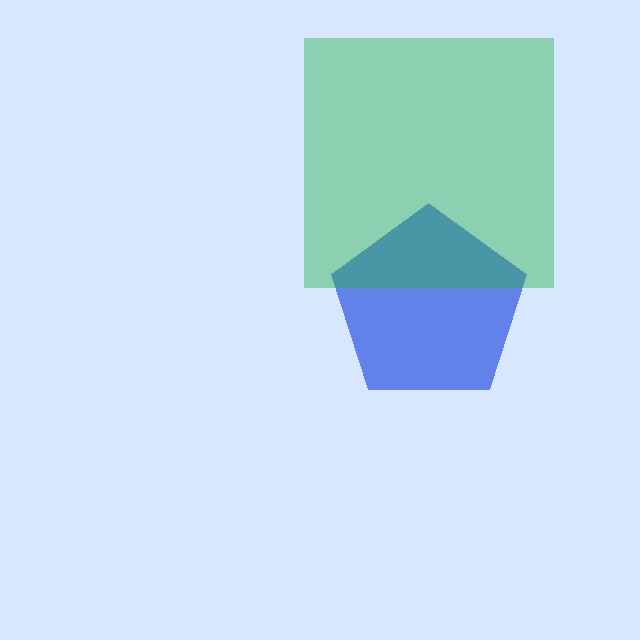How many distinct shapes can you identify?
There are 2 distinct shapes: a blue pentagon, a green square.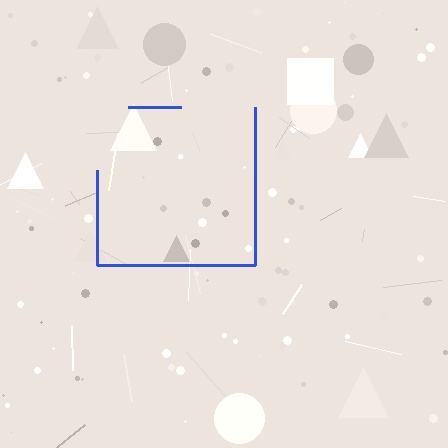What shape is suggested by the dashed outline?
The dashed outline suggests a square.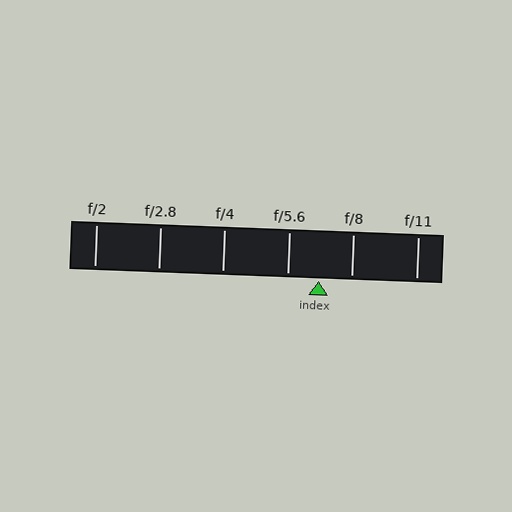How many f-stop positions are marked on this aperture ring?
There are 6 f-stop positions marked.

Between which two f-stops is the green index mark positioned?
The index mark is between f/5.6 and f/8.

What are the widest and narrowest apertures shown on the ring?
The widest aperture shown is f/2 and the narrowest is f/11.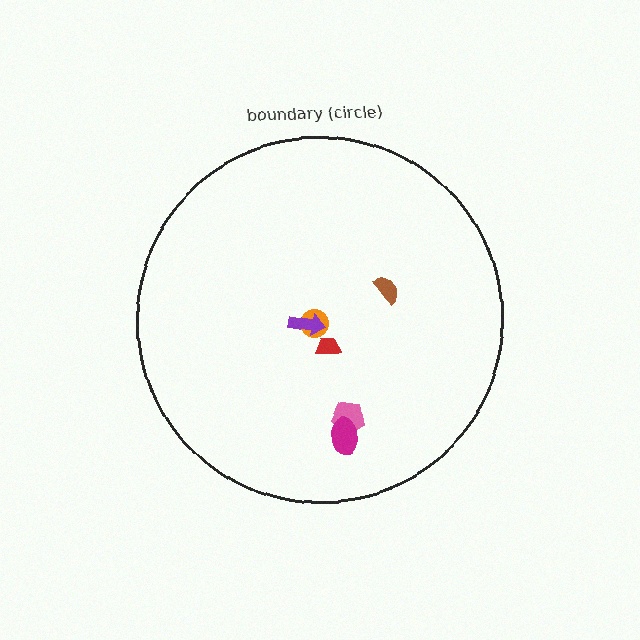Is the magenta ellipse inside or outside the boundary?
Inside.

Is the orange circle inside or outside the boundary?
Inside.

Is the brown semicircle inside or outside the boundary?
Inside.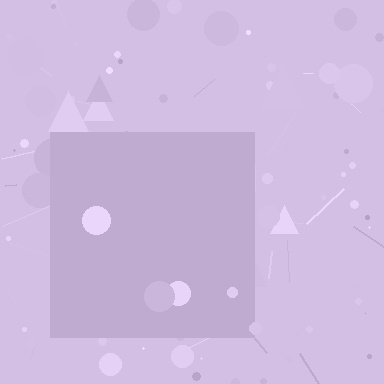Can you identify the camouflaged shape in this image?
The camouflaged shape is a square.